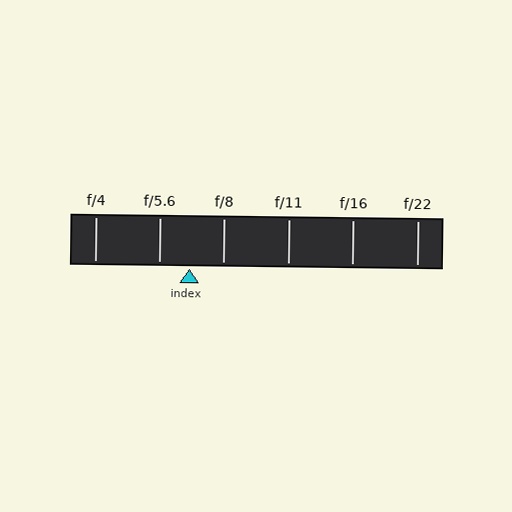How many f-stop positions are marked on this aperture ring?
There are 6 f-stop positions marked.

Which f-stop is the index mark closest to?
The index mark is closest to f/5.6.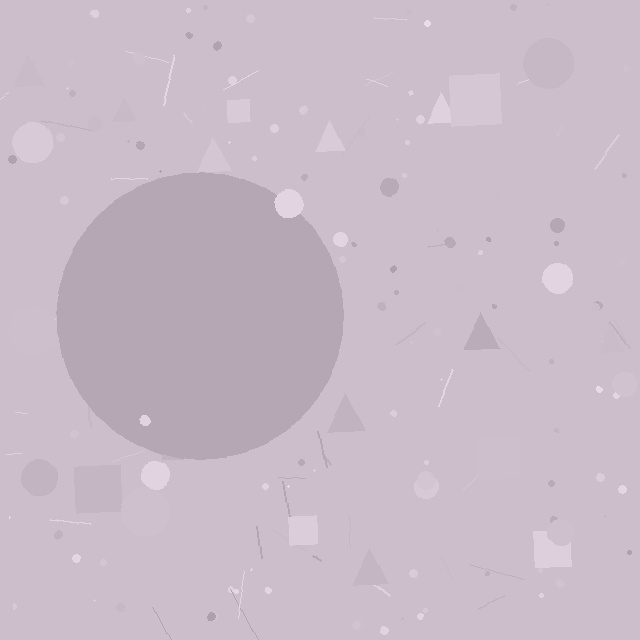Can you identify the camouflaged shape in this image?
The camouflaged shape is a circle.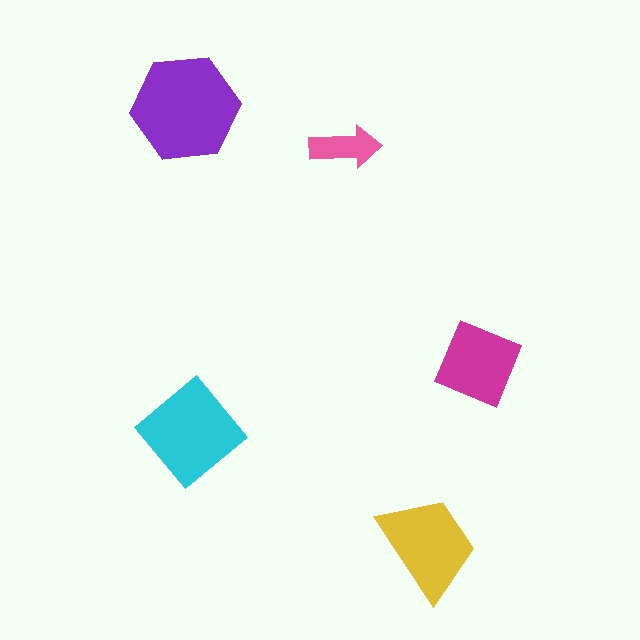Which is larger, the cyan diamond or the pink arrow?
The cyan diamond.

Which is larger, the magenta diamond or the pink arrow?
The magenta diamond.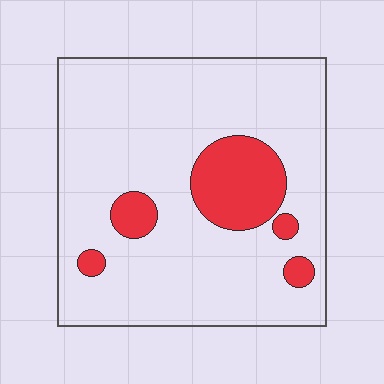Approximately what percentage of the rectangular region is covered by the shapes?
Approximately 15%.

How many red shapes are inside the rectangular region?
5.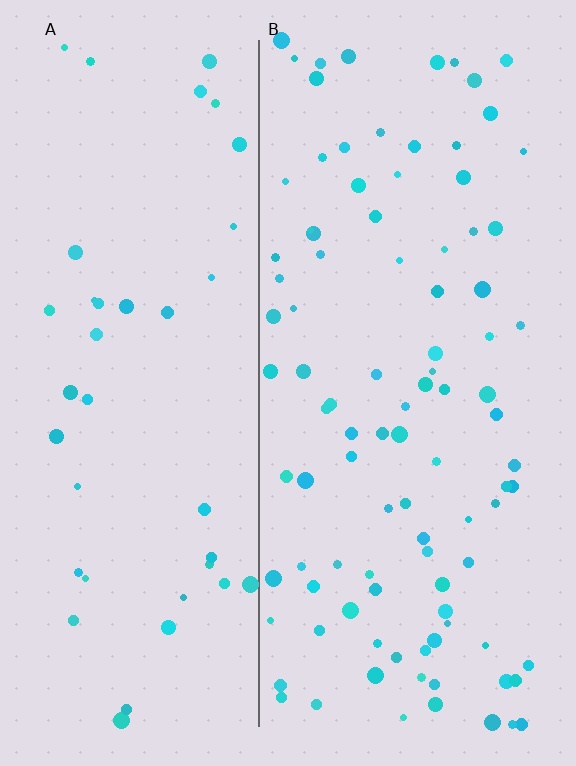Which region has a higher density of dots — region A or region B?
B (the right).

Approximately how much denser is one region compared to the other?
Approximately 2.4× — region B over region A.